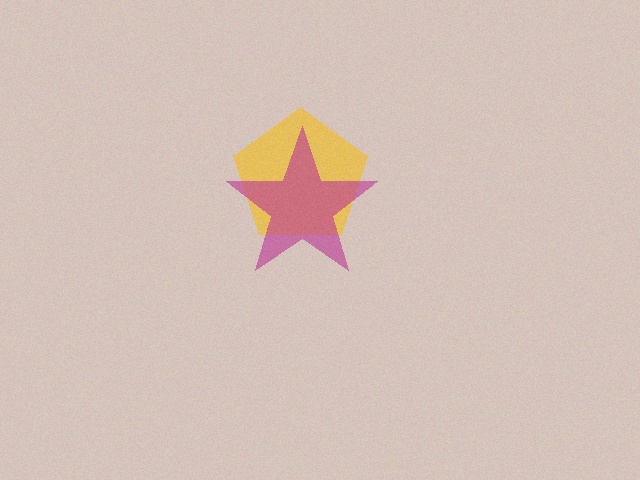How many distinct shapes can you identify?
There are 2 distinct shapes: a yellow pentagon, a magenta star.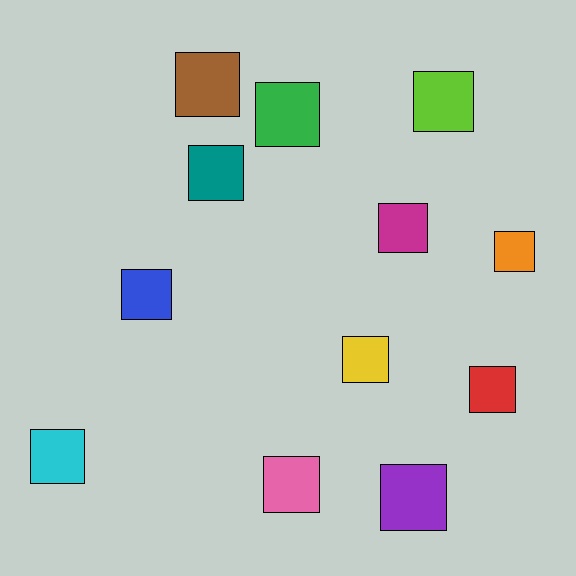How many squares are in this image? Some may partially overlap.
There are 12 squares.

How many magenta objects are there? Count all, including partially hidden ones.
There is 1 magenta object.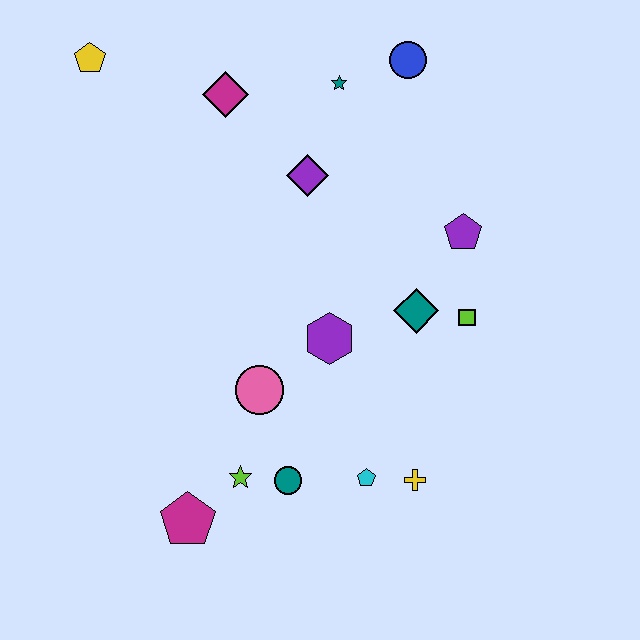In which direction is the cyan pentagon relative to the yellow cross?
The cyan pentagon is to the left of the yellow cross.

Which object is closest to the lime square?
The teal diamond is closest to the lime square.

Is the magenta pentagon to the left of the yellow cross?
Yes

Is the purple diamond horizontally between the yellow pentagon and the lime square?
Yes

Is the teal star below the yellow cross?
No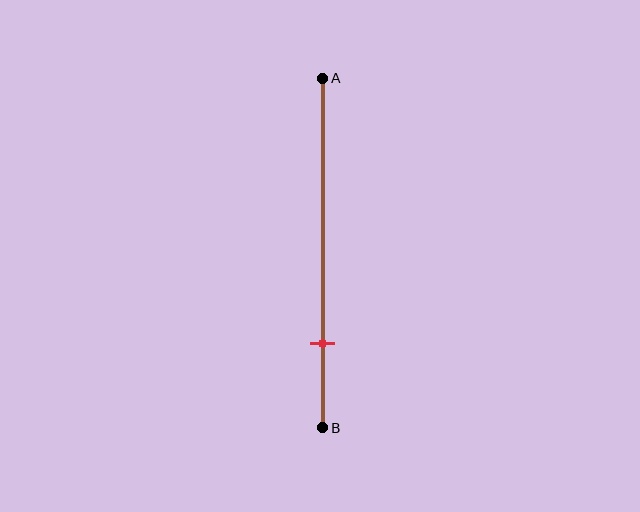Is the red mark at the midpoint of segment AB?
No, the mark is at about 75% from A, not at the 50% midpoint.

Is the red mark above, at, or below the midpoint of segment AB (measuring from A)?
The red mark is below the midpoint of segment AB.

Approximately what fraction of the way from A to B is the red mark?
The red mark is approximately 75% of the way from A to B.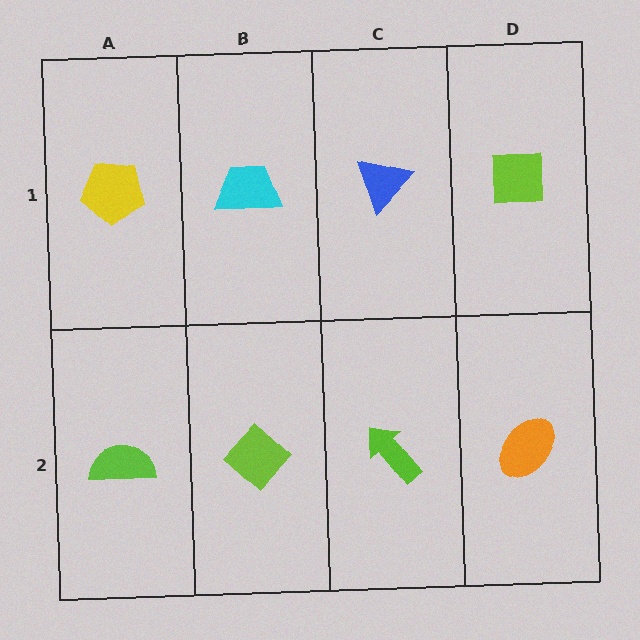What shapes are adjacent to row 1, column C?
A lime arrow (row 2, column C), a cyan trapezoid (row 1, column B), a lime square (row 1, column D).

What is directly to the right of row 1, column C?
A lime square.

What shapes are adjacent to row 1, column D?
An orange ellipse (row 2, column D), a blue triangle (row 1, column C).